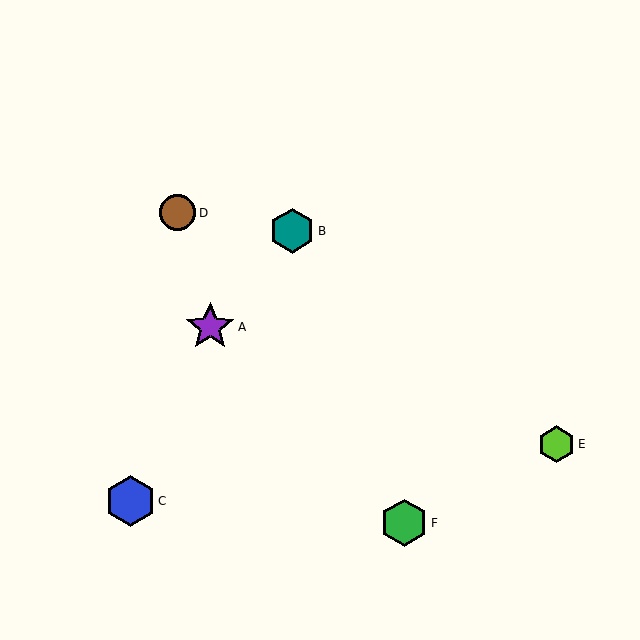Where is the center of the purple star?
The center of the purple star is at (210, 327).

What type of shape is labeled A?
Shape A is a purple star.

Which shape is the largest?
The blue hexagon (labeled C) is the largest.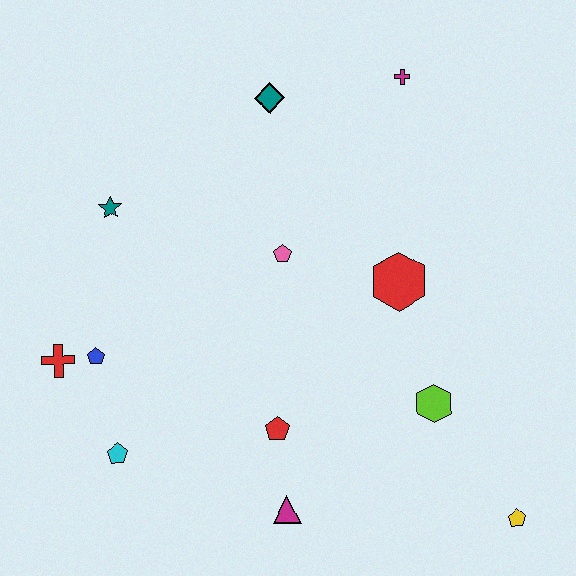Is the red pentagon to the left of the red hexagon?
Yes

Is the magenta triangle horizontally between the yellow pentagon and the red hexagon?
No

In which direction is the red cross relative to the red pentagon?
The red cross is to the left of the red pentagon.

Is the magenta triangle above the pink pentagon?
No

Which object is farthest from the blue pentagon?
The yellow pentagon is farthest from the blue pentagon.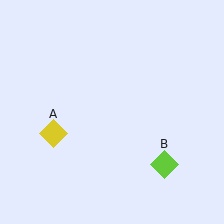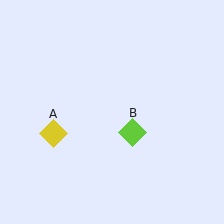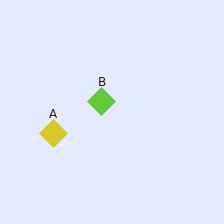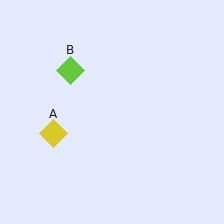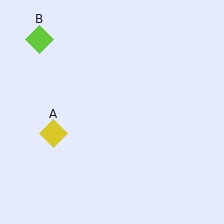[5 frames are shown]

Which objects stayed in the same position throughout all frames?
Yellow diamond (object A) remained stationary.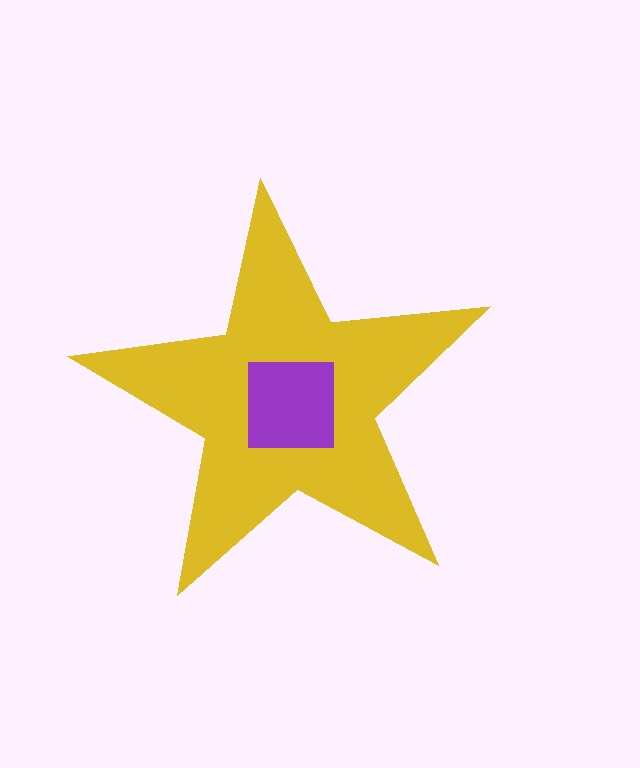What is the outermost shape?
The yellow star.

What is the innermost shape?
The purple square.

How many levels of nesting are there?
2.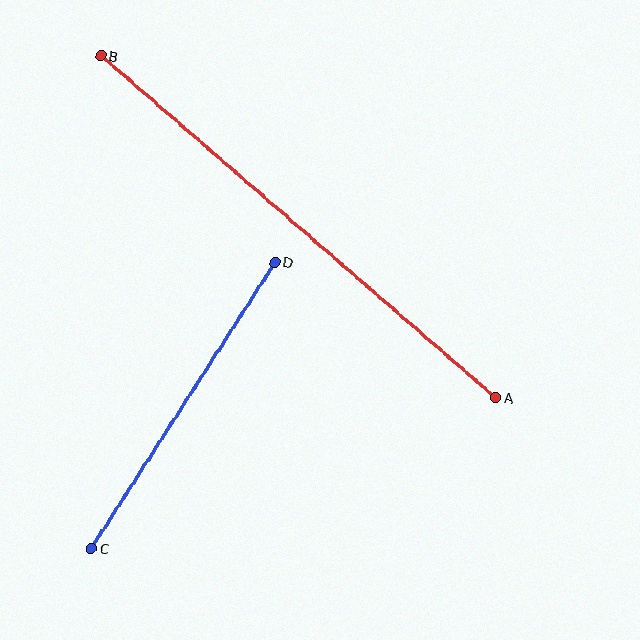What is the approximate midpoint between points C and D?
The midpoint is at approximately (183, 405) pixels.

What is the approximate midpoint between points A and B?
The midpoint is at approximately (298, 227) pixels.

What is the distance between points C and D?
The distance is approximately 339 pixels.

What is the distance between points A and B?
The distance is approximately 522 pixels.